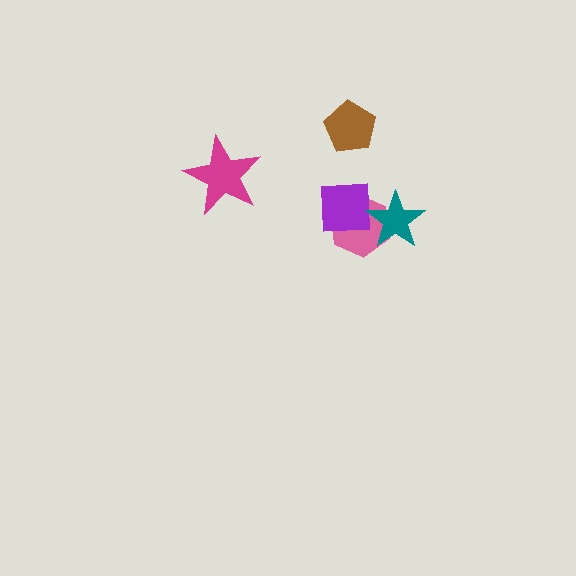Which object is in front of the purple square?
The teal star is in front of the purple square.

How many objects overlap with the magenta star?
0 objects overlap with the magenta star.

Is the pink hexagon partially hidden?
Yes, it is partially covered by another shape.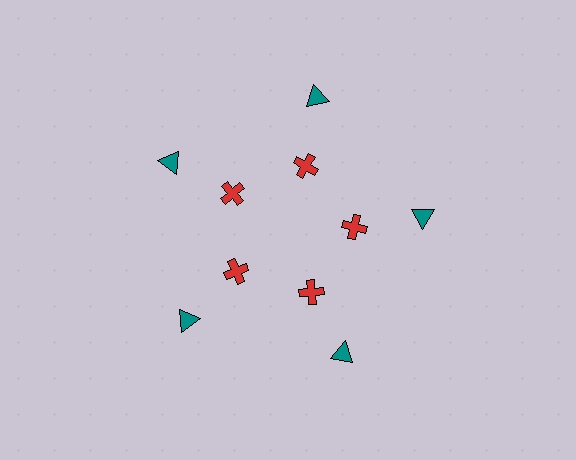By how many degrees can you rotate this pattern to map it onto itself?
The pattern maps onto itself every 72 degrees of rotation.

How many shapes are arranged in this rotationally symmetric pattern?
There are 10 shapes, arranged in 5 groups of 2.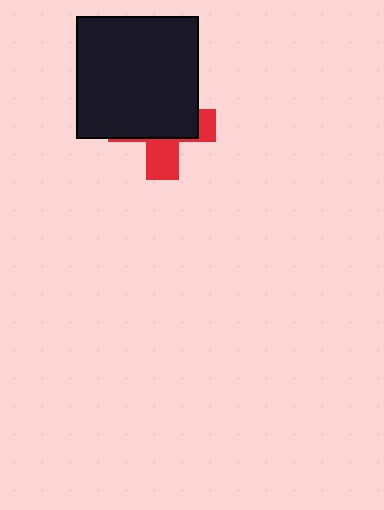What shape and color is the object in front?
The object in front is a black square.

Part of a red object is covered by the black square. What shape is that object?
It is a cross.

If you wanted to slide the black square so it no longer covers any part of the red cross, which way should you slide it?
Slide it up — that is the most direct way to separate the two shapes.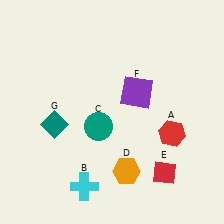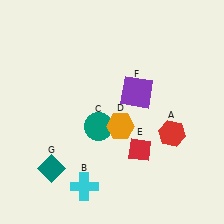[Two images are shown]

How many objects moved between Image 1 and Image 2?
3 objects moved between the two images.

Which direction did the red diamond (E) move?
The red diamond (E) moved left.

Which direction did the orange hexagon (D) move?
The orange hexagon (D) moved up.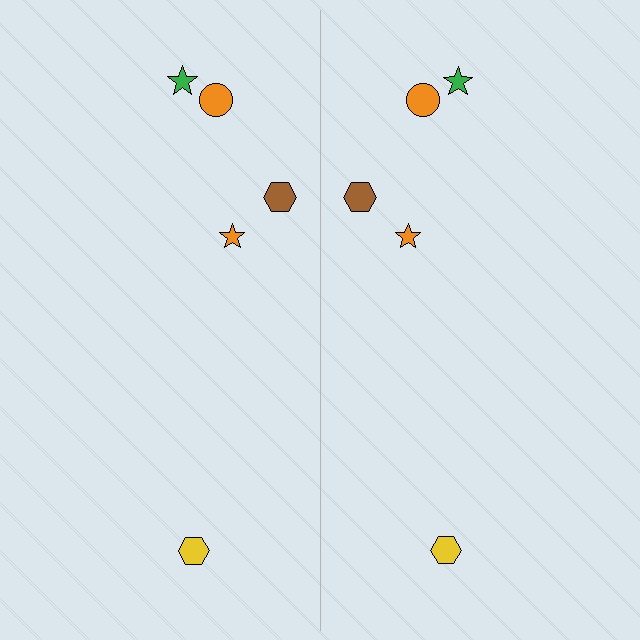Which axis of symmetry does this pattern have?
The pattern has a vertical axis of symmetry running through the center of the image.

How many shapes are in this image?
There are 10 shapes in this image.